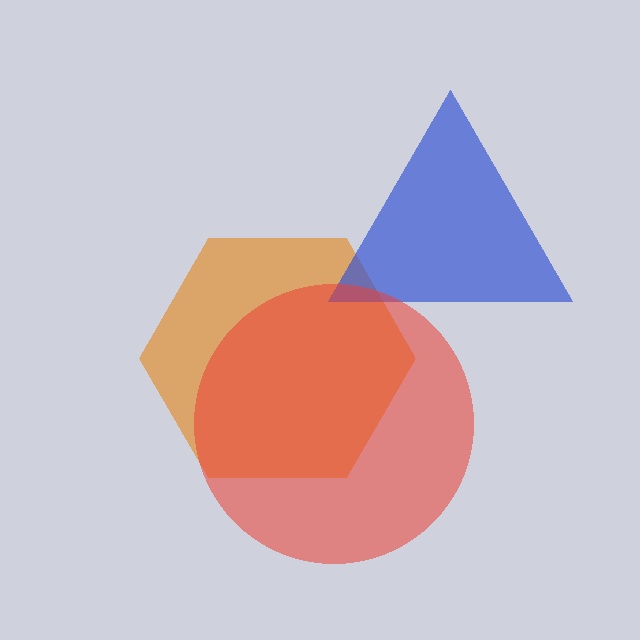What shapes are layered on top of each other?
The layered shapes are: an orange hexagon, a blue triangle, a red circle.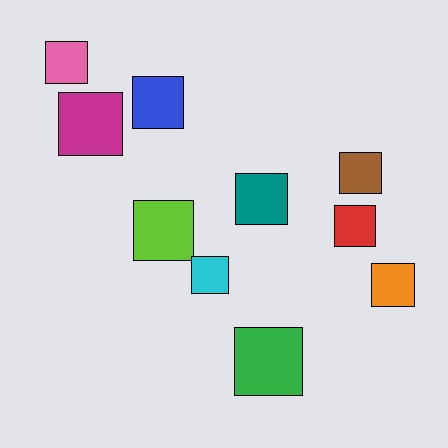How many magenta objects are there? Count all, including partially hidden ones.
There is 1 magenta object.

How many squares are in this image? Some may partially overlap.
There are 10 squares.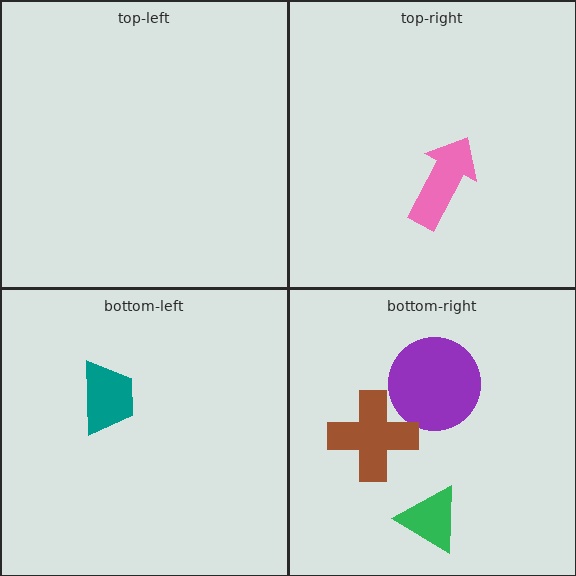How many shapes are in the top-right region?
1.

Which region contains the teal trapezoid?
The bottom-left region.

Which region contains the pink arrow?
The top-right region.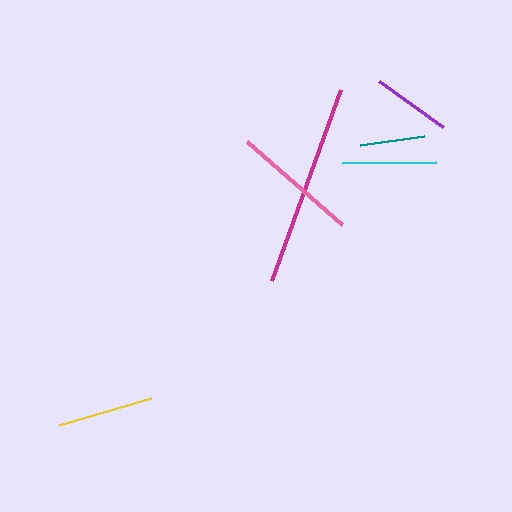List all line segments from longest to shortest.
From longest to shortest: magenta, pink, yellow, cyan, purple, teal.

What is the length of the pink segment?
The pink segment is approximately 126 pixels long.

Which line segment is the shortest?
The teal line is the shortest at approximately 64 pixels.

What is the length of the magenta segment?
The magenta segment is approximately 203 pixels long.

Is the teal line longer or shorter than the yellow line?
The yellow line is longer than the teal line.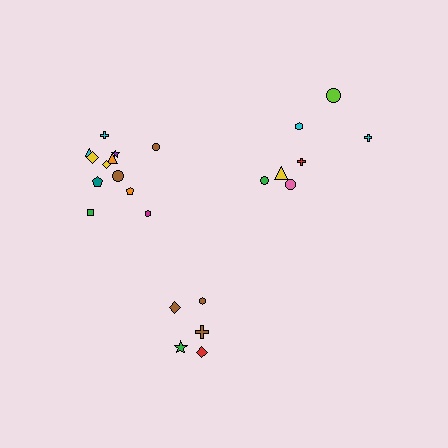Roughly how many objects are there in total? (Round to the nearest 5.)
Roughly 25 objects in total.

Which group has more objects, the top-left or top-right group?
The top-left group.